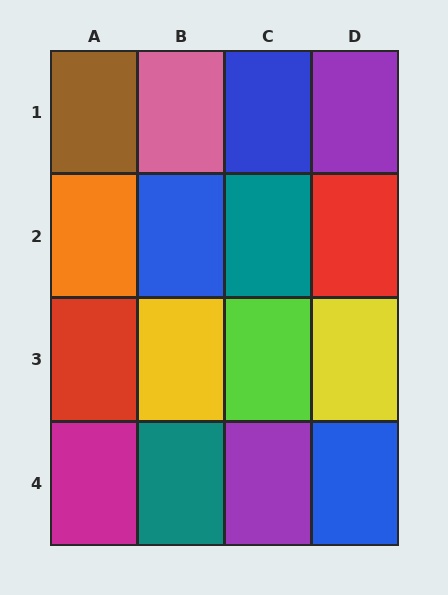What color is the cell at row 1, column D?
Purple.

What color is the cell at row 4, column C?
Purple.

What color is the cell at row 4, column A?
Magenta.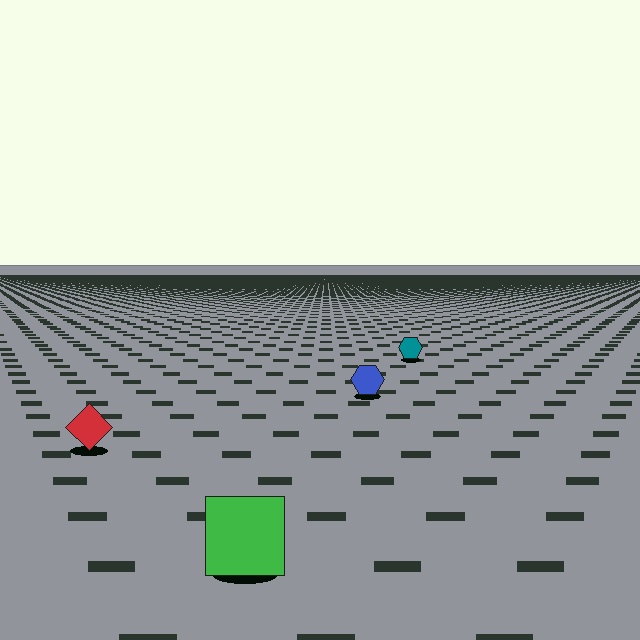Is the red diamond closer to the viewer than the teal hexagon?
Yes. The red diamond is closer — you can tell from the texture gradient: the ground texture is coarser near it.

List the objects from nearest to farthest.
From nearest to farthest: the green square, the red diamond, the blue hexagon, the teal hexagon.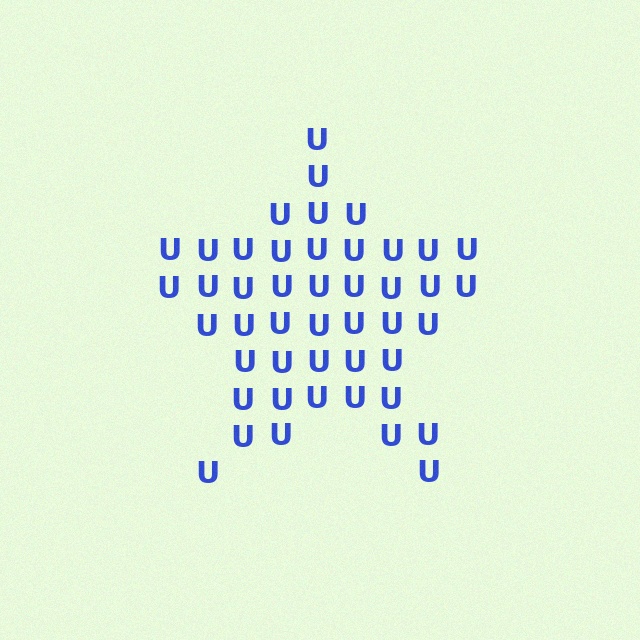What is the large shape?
The large shape is a star.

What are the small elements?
The small elements are letter U's.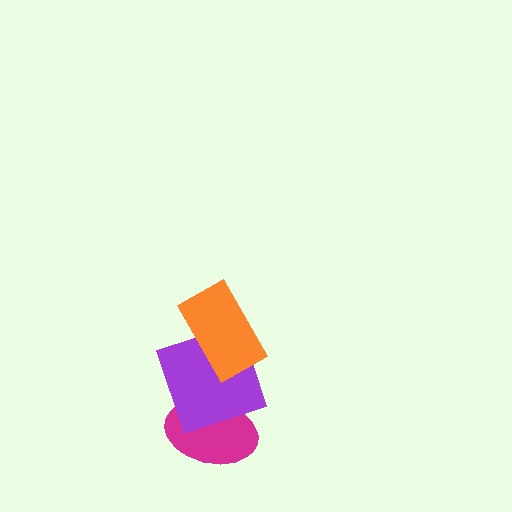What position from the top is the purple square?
The purple square is 2nd from the top.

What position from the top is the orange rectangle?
The orange rectangle is 1st from the top.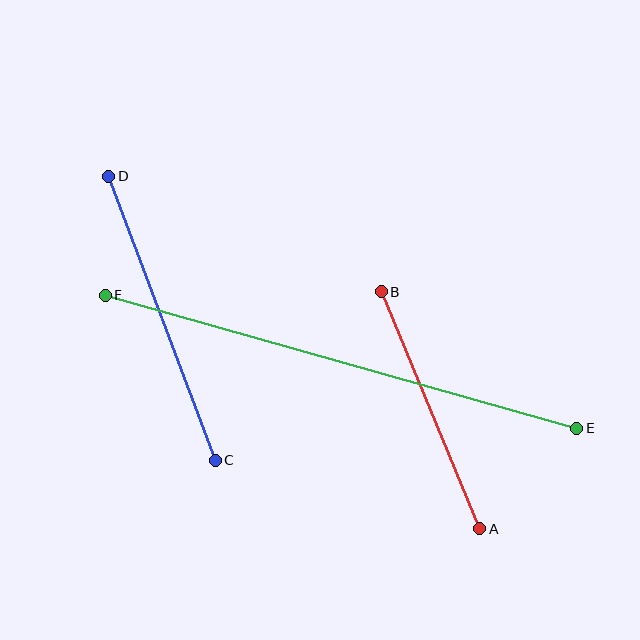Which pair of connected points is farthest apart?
Points E and F are farthest apart.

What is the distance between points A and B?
The distance is approximately 257 pixels.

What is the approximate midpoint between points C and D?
The midpoint is at approximately (162, 318) pixels.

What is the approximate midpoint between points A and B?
The midpoint is at approximately (430, 410) pixels.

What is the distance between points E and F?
The distance is approximately 490 pixels.